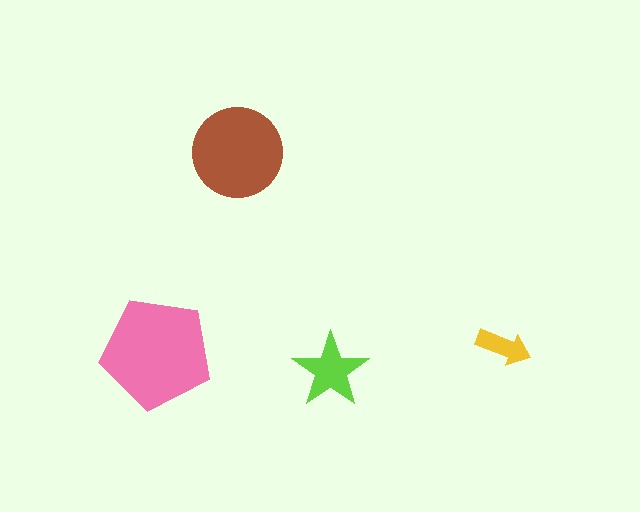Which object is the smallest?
The yellow arrow.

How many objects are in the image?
There are 4 objects in the image.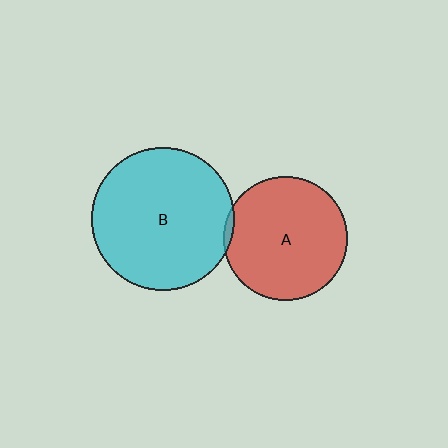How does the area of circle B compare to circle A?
Approximately 1.3 times.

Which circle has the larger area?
Circle B (cyan).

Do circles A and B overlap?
Yes.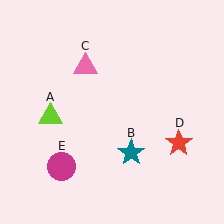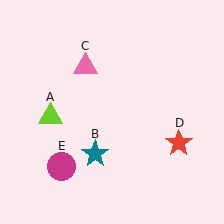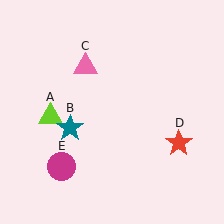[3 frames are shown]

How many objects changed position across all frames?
1 object changed position: teal star (object B).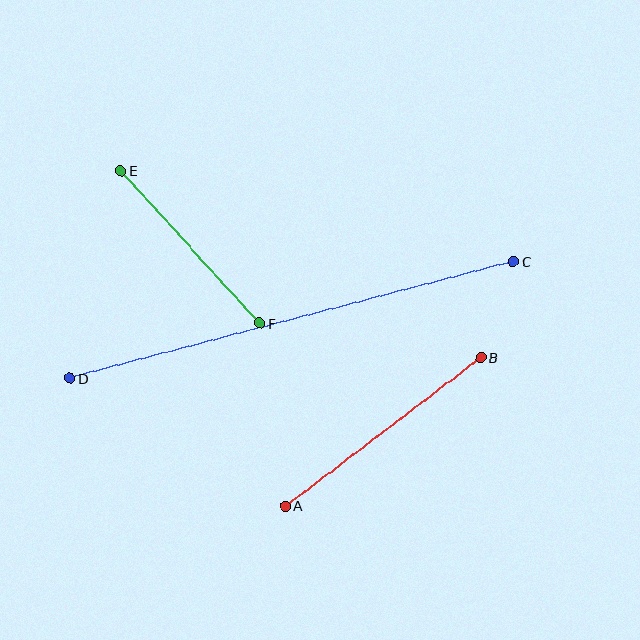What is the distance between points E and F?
The distance is approximately 206 pixels.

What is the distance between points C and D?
The distance is approximately 458 pixels.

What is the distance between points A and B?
The distance is approximately 245 pixels.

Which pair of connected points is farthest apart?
Points C and D are farthest apart.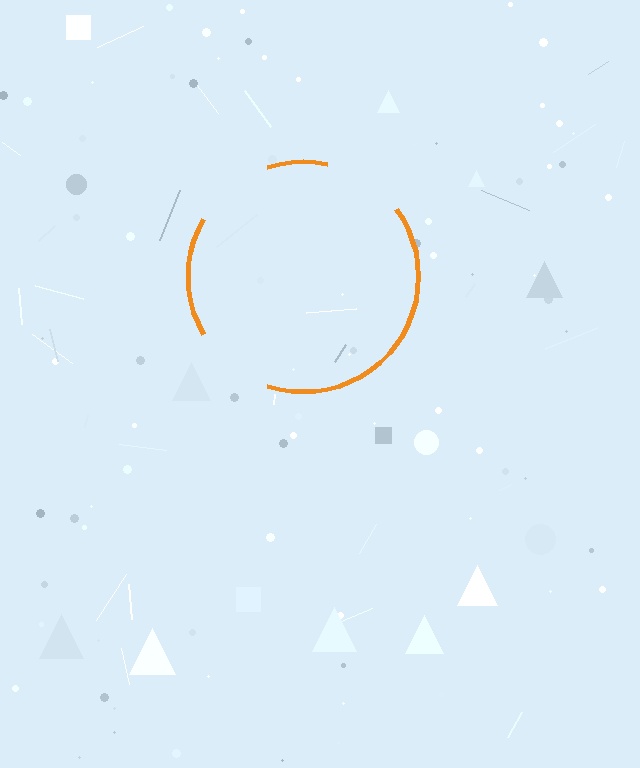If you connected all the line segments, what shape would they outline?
They would outline a circle.